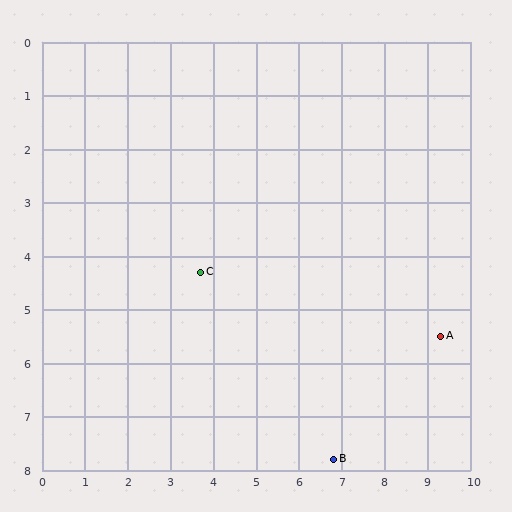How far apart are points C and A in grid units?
Points C and A are about 5.7 grid units apart.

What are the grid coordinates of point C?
Point C is at approximately (3.7, 4.3).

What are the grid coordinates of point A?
Point A is at approximately (9.3, 5.5).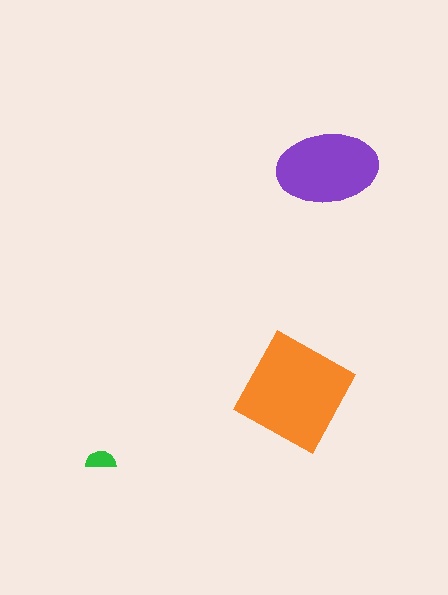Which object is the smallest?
The green semicircle.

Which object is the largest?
The orange square.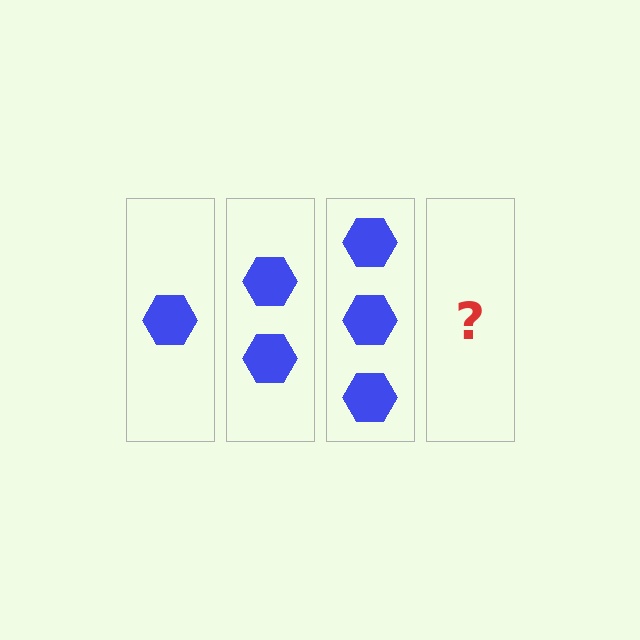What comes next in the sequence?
The next element should be 4 hexagons.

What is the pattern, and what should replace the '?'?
The pattern is that each step adds one more hexagon. The '?' should be 4 hexagons.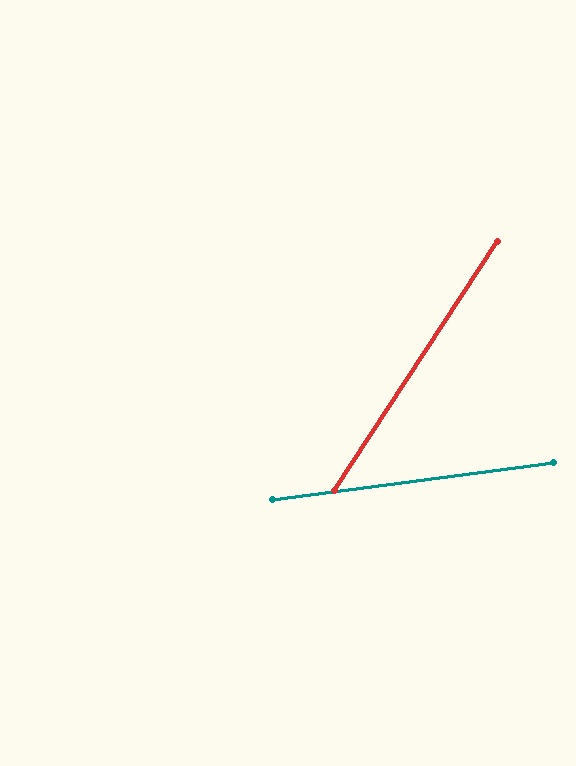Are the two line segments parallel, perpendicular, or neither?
Neither parallel nor perpendicular — they differ by about 49°.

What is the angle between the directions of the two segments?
Approximately 49 degrees.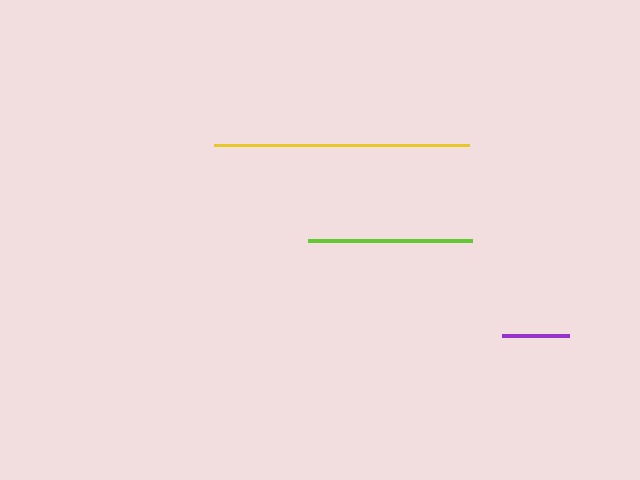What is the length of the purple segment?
The purple segment is approximately 67 pixels long.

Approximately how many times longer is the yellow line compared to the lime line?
The yellow line is approximately 1.5 times the length of the lime line.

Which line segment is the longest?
The yellow line is the longest at approximately 255 pixels.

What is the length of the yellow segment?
The yellow segment is approximately 255 pixels long.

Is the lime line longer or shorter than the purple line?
The lime line is longer than the purple line.